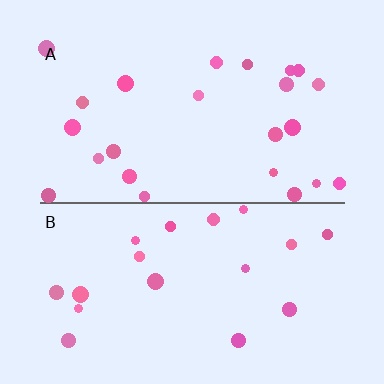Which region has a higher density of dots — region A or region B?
A (the top).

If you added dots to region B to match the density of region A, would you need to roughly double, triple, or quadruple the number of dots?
Approximately double.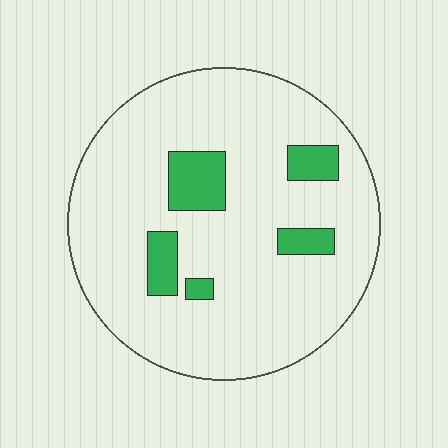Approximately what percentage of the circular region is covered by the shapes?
Approximately 10%.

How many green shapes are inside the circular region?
5.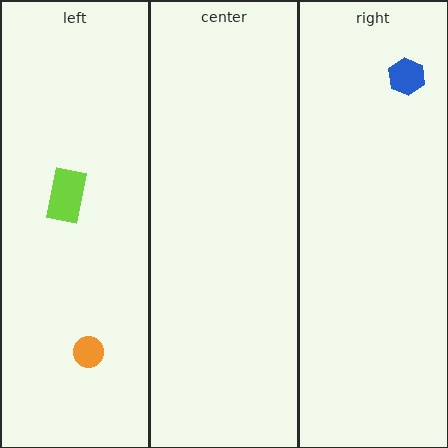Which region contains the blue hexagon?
The right region.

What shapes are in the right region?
The blue hexagon.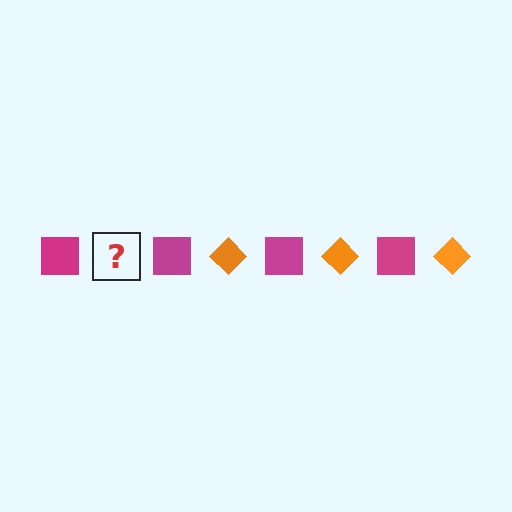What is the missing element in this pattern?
The missing element is an orange diamond.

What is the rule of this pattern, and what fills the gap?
The rule is that the pattern alternates between magenta square and orange diamond. The gap should be filled with an orange diamond.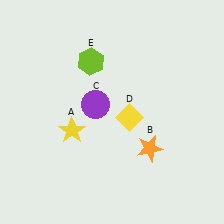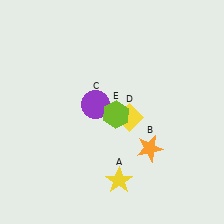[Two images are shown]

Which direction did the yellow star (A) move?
The yellow star (A) moved down.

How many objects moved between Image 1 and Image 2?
2 objects moved between the two images.